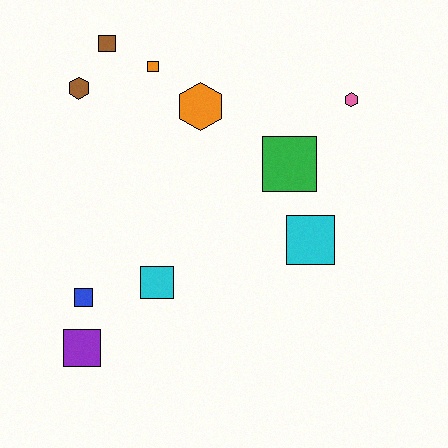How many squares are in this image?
There are 7 squares.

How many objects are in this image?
There are 10 objects.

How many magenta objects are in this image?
There are no magenta objects.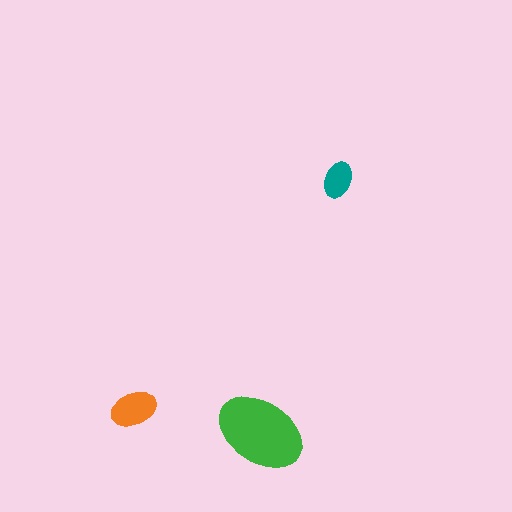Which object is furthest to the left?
The orange ellipse is leftmost.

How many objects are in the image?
There are 3 objects in the image.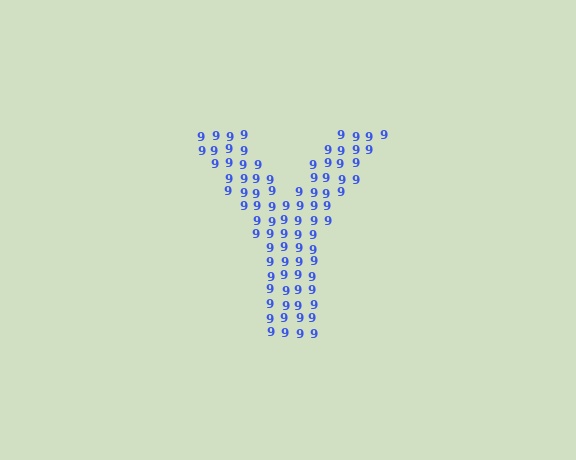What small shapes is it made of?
It is made of small digit 9's.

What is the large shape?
The large shape is the letter Y.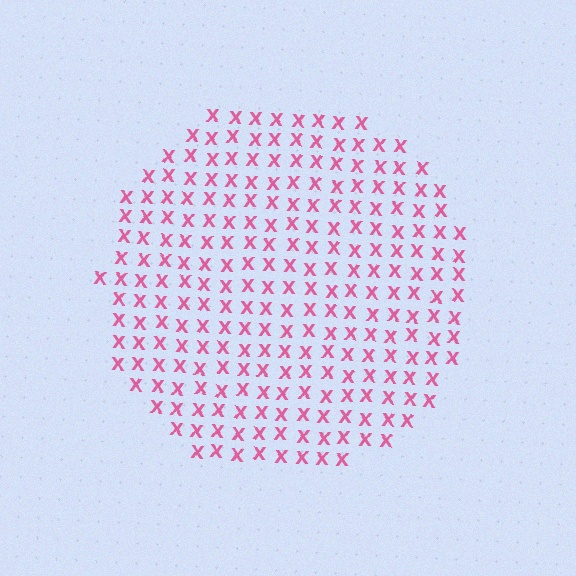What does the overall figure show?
The overall figure shows a circle.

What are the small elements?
The small elements are letter X's.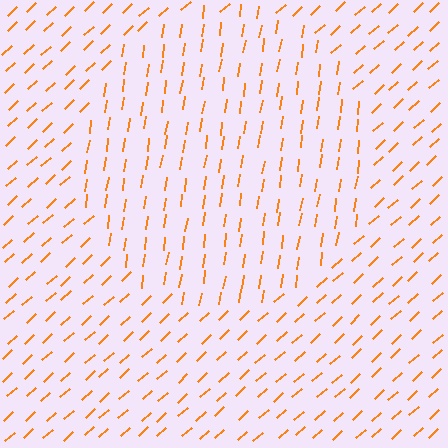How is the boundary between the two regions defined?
The boundary is defined purely by a change in line orientation (approximately 40 degrees difference). All lines are the same color and thickness.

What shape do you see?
I see a circle.